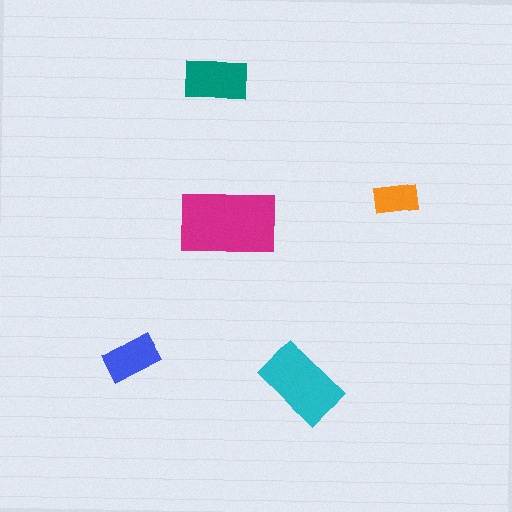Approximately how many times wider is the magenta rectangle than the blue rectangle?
About 2 times wider.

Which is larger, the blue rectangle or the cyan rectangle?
The cyan one.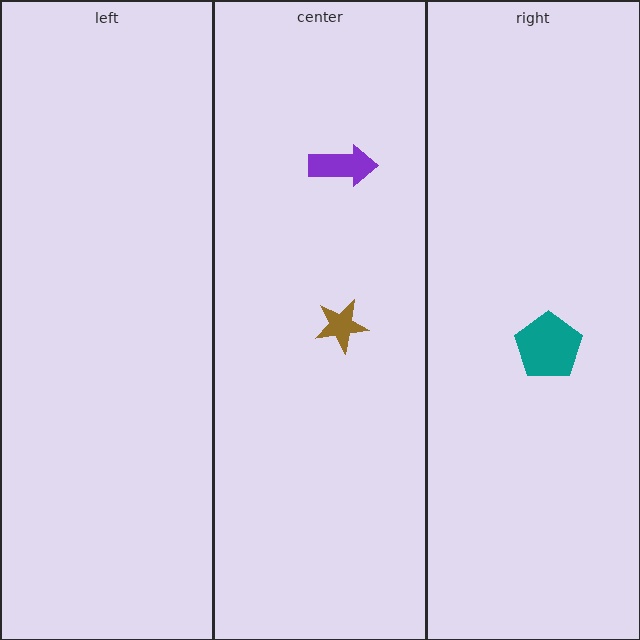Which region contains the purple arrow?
The center region.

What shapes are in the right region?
The teal pentagon.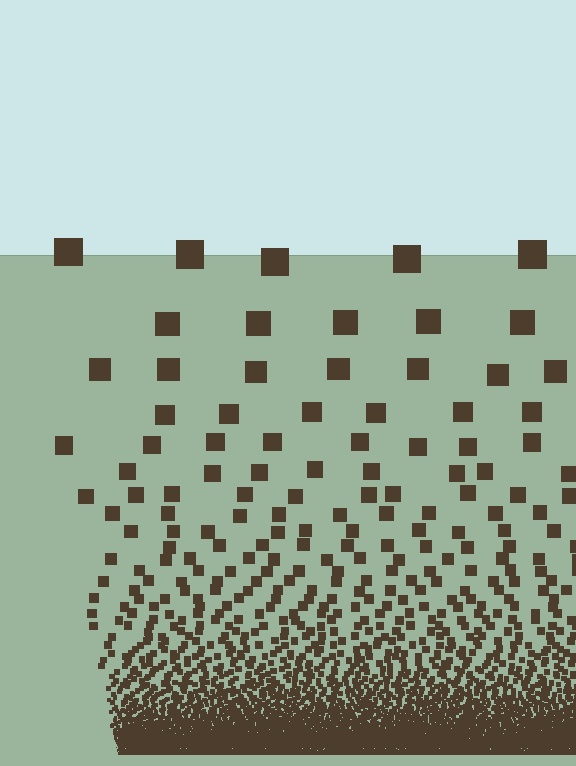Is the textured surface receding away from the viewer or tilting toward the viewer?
The surface appears to tilt toward the viewer. Texture elements get larger and sparser toward the top.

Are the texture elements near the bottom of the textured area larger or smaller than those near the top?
Smaller. The gradient is inverted — elements near the bottom are smaller and denser.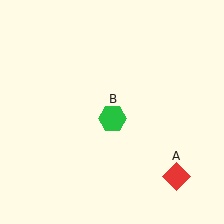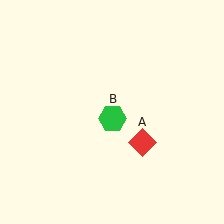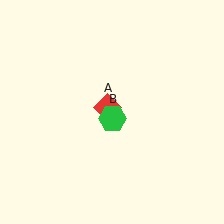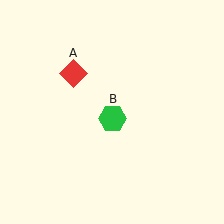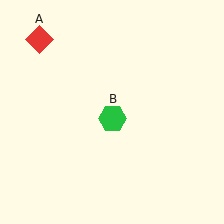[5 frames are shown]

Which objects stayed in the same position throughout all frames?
Green hexagon (object B) remained stationary.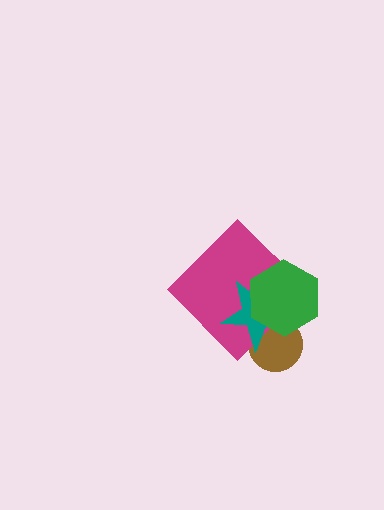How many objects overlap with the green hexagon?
3 objects overlap with the green hexagon.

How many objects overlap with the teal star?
3 objects overlap with the teal star.